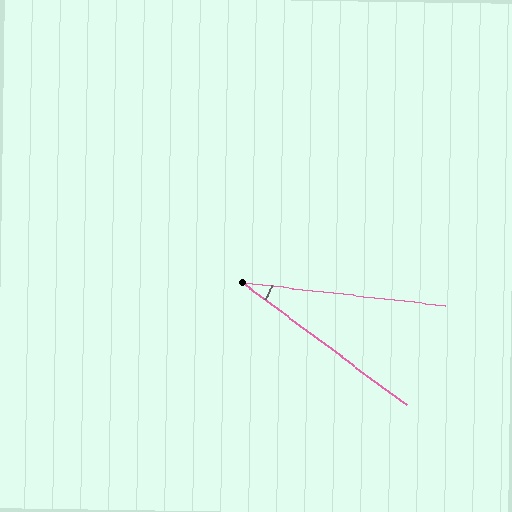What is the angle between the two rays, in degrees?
Approximately 30 degrees.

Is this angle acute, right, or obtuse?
It is acute.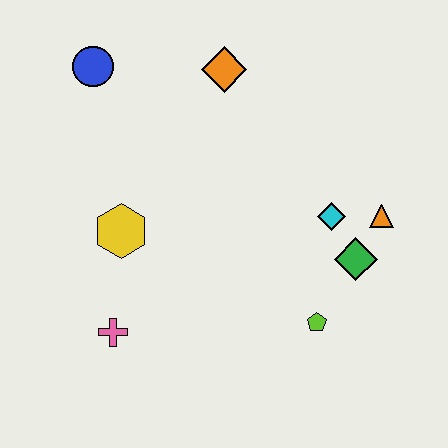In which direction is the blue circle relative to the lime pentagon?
The blue circle is above the lime pentagon.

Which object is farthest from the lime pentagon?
The blue circle is farthest from the lime pentagon.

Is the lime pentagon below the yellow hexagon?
Yes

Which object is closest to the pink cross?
The yellow hexagon is closest to the pink cross.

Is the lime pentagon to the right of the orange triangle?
No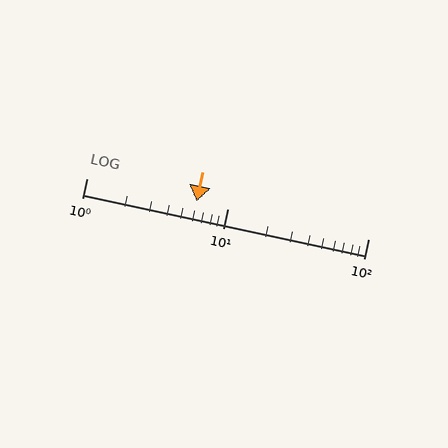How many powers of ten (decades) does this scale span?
The scale spans 2 decades, from 1 to 100.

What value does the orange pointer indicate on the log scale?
The pointer indicates approximately 6.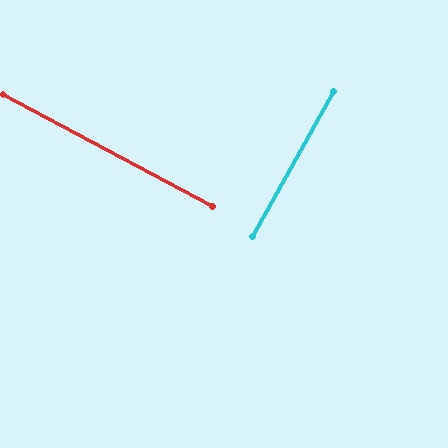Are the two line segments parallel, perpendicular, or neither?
Perpendicular — they meet at approximately 89°.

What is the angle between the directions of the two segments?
Approximately 89 degrees.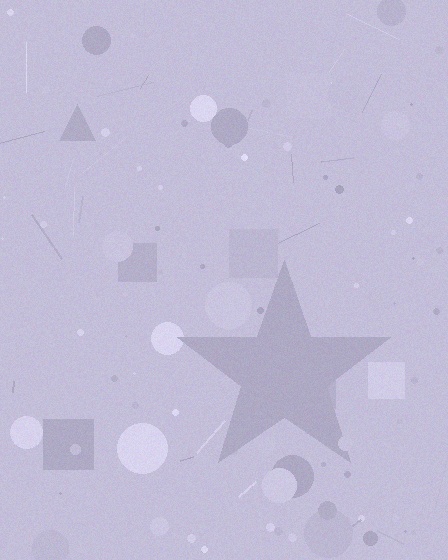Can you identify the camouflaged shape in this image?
The camouflaged shape is a star.